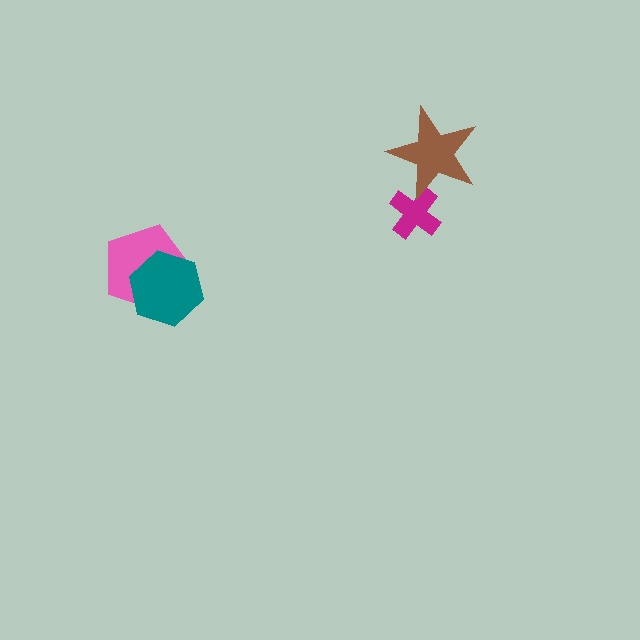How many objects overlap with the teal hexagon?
1 object overlaps with the teal hexagon.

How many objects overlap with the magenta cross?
1 object overlaps with the magenta cross.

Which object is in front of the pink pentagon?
The teal hexagon is in front of the pink pentagon.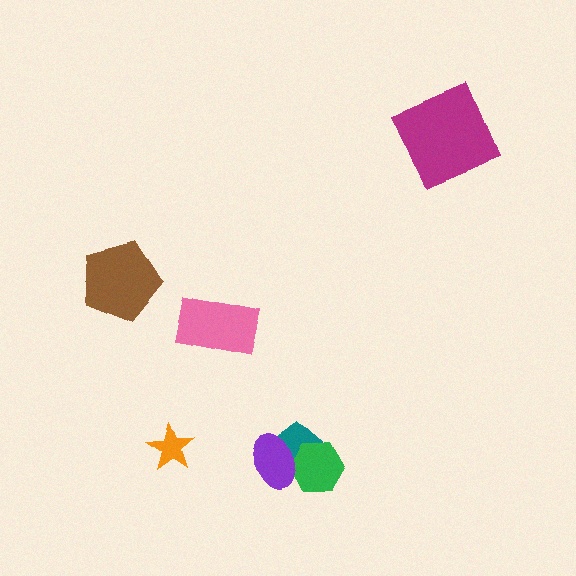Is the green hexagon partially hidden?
Yes, it is partially covered by another shape.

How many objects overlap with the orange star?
0 objects overlap with the orange star.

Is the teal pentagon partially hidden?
Yes, it is partially covered by another shape.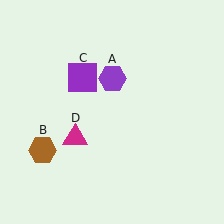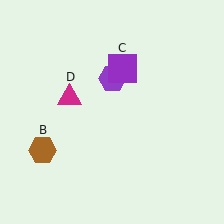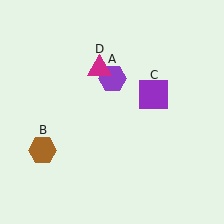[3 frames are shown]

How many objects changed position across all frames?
2 objects changed position: purple square (object C), magenta triangle (object D).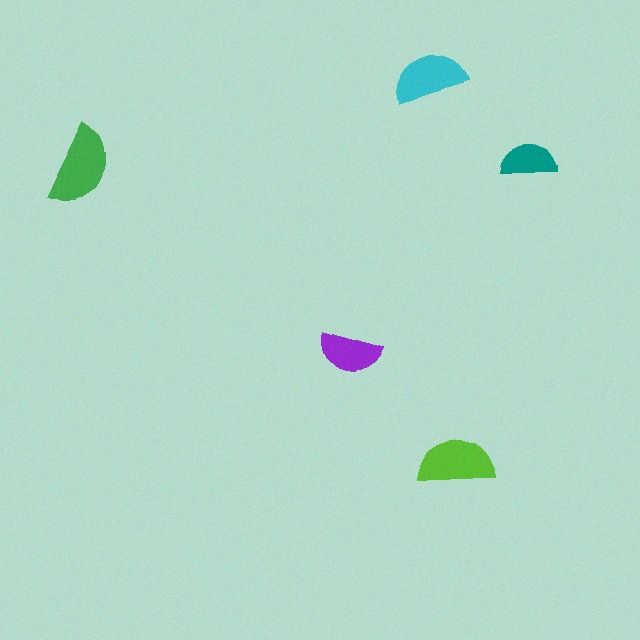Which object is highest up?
The cyan semicircle is topmost.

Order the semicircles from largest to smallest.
the green one, the lime one, the cyan one, the purple one, the teal one.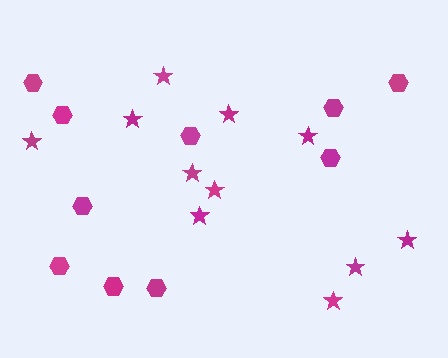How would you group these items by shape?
There are 2 groups: one group of hexagons (10) and one group of stars (11).